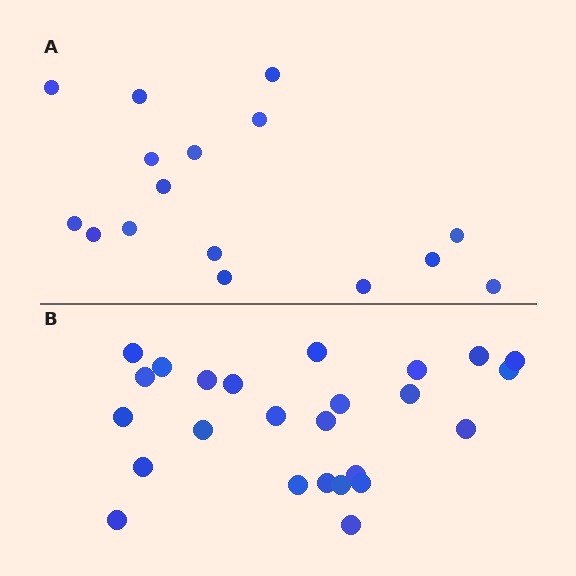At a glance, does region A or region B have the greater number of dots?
Region B (the bottom region) has more dots.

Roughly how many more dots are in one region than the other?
Region B has roughly 8 or so more dots than region A.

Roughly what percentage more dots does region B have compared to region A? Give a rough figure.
About 55% more.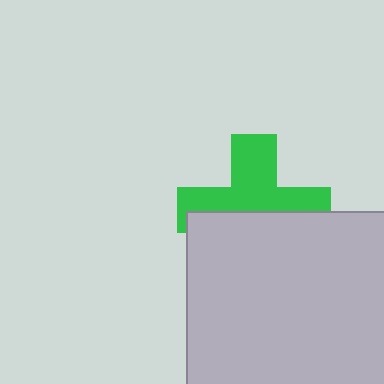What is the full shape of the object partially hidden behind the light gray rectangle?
The partially hidden object is a green cross.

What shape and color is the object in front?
The object in front is a light gray rectangle.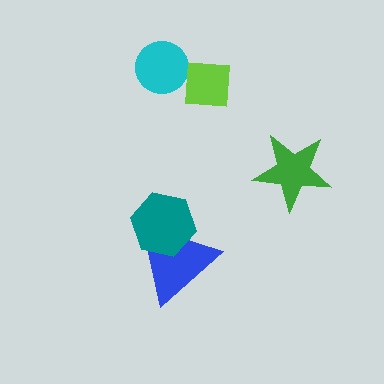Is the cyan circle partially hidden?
Yes, it is partially covered by another shape.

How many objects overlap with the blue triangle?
1 object overlaps with the blue triangle.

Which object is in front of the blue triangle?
The teal hexagon is in front of the blue triangle.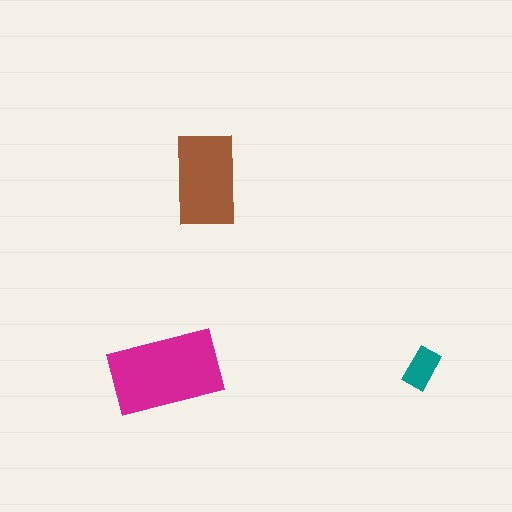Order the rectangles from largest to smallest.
the magenta one, the brown one, the teal one.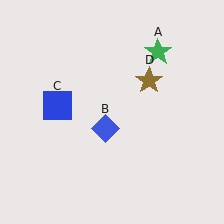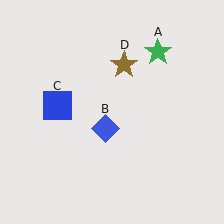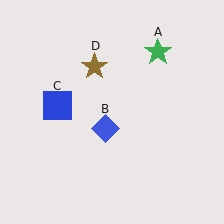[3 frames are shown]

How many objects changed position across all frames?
1 object changed position: brown star (object D).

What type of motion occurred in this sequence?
The brown star (object D) rotated counterclockwise around the center of the scene.